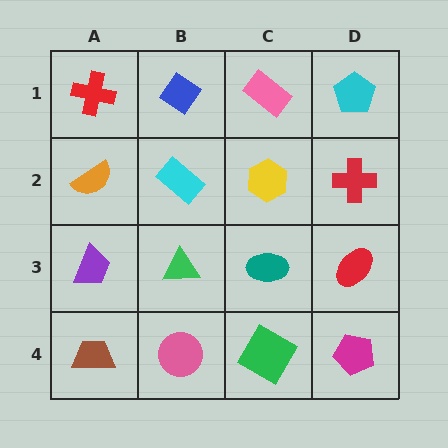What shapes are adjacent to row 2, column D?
A cyan pentagon (row 1, column D), a red ellipse (row 3, column D), a yellow hexagon (row 2, column C).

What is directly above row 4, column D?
A red ellipse.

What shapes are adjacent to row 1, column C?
A yellow hexagon (row 2, column C), a blue diamond (row 1, column B), a cyan pentagon (row 1, column D).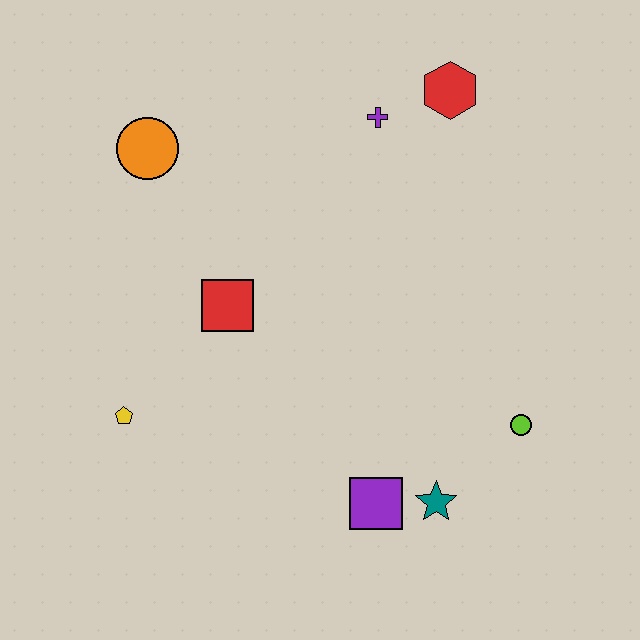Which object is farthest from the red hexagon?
The yellow pentagon is farthest from the red hexagon.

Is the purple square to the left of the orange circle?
No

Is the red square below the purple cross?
Yes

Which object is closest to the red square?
The yellow pentagon is closest to the red square.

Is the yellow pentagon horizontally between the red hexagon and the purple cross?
No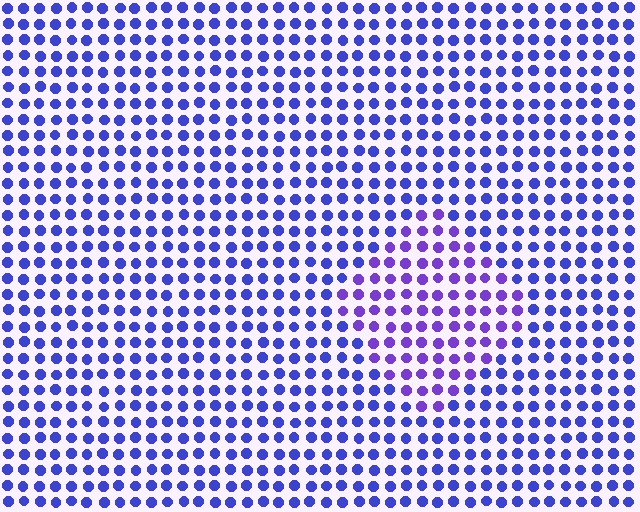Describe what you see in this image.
The image is filled with small blue elements in a uniform arrangement. A diamond-shaped region is visible where the elements are tinted to a slightly different hue, forming a subtle color boundary.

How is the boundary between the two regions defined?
The boundary is defined purely by a slight shift in hue (about 27 degrees). Spacing, size, and orientation are identical on both sides.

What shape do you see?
I see a diamond.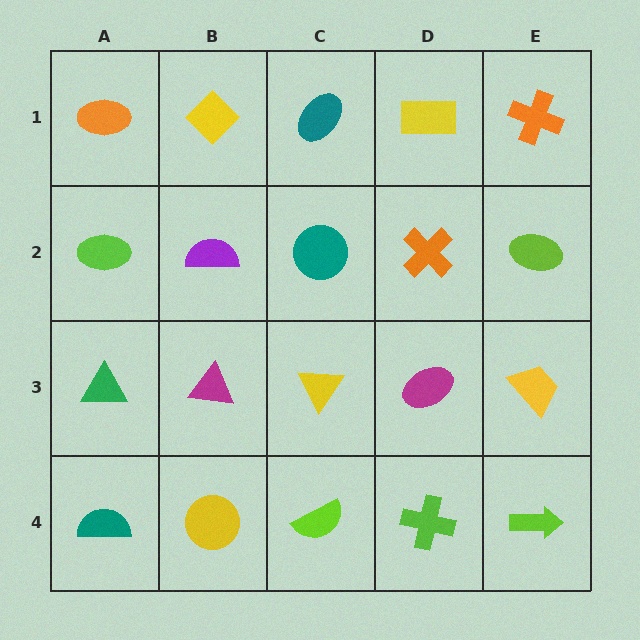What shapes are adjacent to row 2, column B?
A yellow diamond (row 1, column B), a magenta triangle (row 3, column B), a lime ellipse (row 2, column A), a teal circle (row 2, column C).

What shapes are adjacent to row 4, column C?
A yellow triangle (row 3, column C), a yellow circle (row 4, column B), a lime cross (row 4, column D).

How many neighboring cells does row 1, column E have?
2.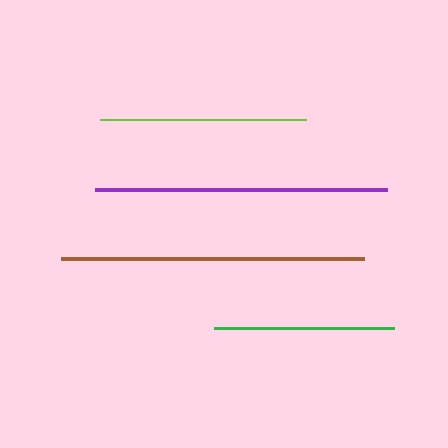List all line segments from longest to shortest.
From longest to shortest: brown, purple, lime, green.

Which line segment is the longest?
The brown line is the longest at approximately 303 pixels.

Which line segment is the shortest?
The green line is the shortest at approximately 180 pixels.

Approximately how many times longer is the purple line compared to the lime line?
The purple line is approximately 1.4 times the length of the lime line.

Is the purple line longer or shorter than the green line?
The purple line is longer than the green line.